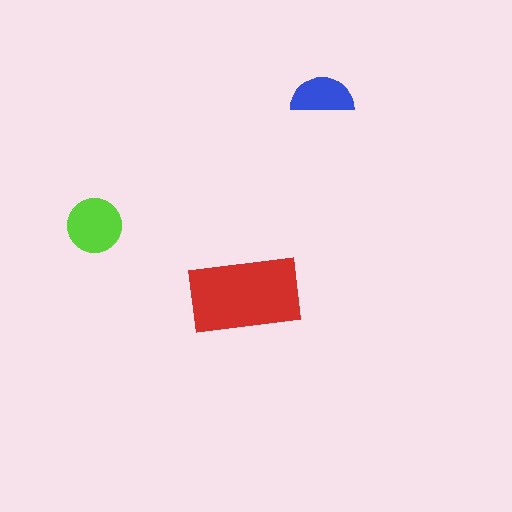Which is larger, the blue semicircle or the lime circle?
The lime circle.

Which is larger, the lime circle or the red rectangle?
The red rectangle.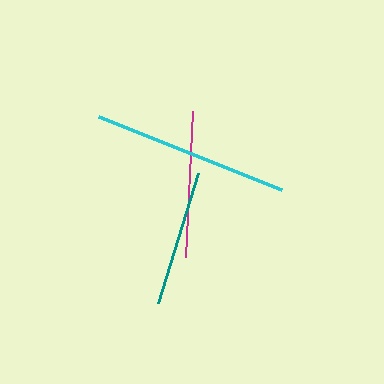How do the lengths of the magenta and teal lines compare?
The magenta and teal lines are approximately the same length.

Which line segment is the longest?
The cyan line is the longest at approximately 197 pixels.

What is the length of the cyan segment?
The cyan segment is approximately 197 pixels long.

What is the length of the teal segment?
The teal segment is approximately 136 pixels long.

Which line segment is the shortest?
The teal line is the shortest at approximately 136 pixels.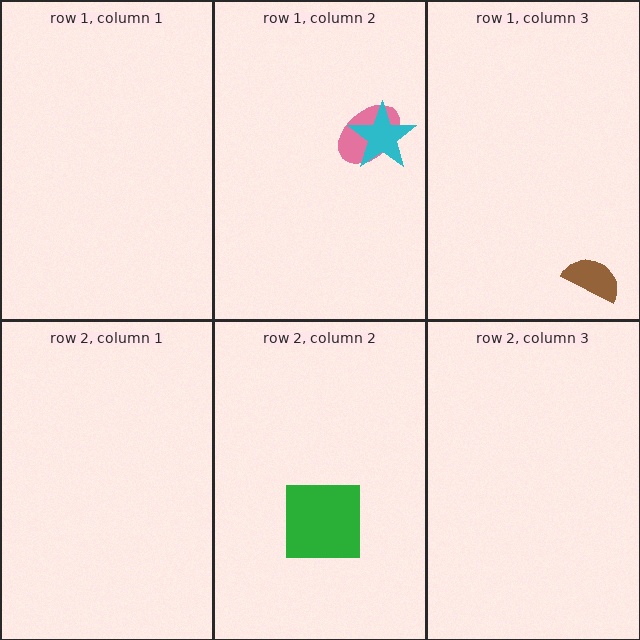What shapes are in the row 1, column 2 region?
The pink ellipse, the cyan star.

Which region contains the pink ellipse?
The row 1, column 2 region.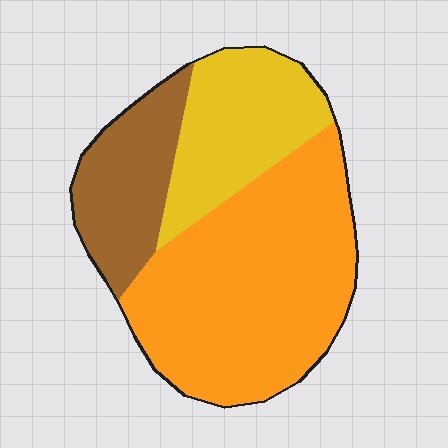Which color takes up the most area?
Orange, at roughly 55%.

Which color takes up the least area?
Brown, at roughly 20%.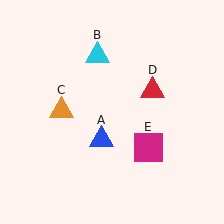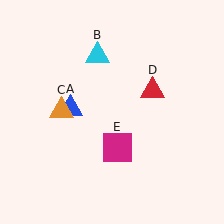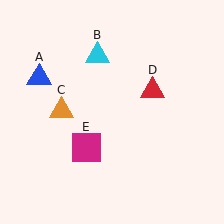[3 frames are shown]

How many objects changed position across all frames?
2 objects changed position: blue triangle (object A), magenta square (object E).